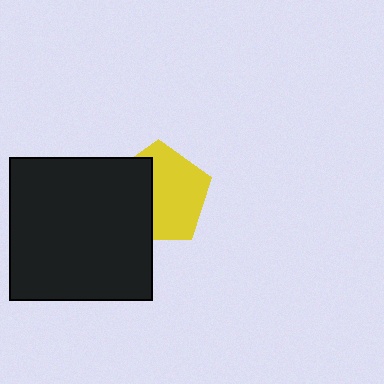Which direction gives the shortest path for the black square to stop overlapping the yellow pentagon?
Moving left gives the shortest separation.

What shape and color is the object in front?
The object in front is a black square.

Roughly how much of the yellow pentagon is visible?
About half of it is visible (roughly 59%).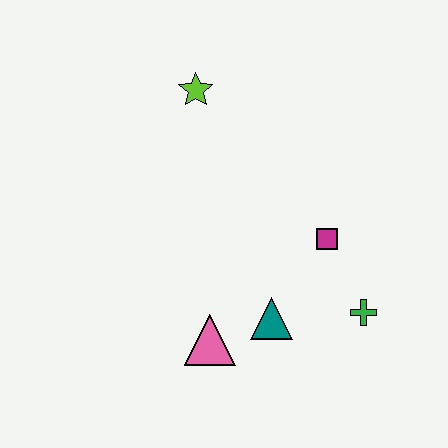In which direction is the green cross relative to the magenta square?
The green cross is below the magenta square.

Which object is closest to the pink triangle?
The teal triangle is closest to the pink triangle.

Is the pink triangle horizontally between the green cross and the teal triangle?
No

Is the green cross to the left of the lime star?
No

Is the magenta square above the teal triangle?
Yes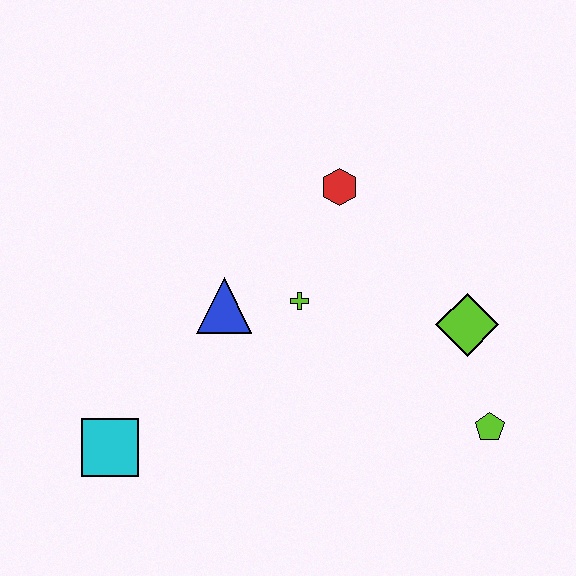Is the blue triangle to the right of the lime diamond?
No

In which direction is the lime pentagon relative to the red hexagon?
The lime pentagon is below the red hexagon.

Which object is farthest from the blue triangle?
The lime pentagon is farthest from the blue triangle.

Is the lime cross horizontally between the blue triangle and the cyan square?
No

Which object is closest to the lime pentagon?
The lime diamond is closest to the lime pentagon.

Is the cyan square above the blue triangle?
No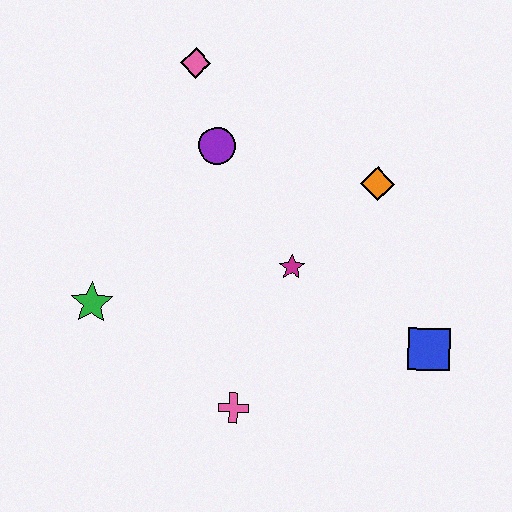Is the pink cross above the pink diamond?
No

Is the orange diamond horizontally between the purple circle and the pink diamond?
No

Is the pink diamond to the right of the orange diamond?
No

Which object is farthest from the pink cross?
The pink diamond is farthest from the pink cross.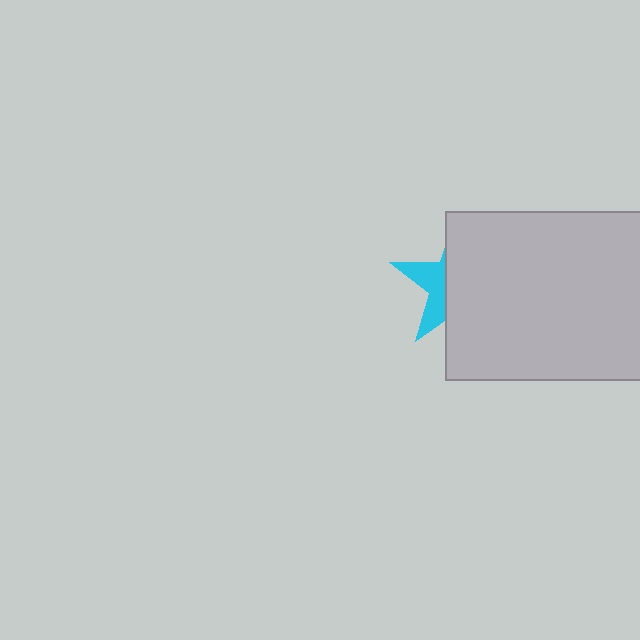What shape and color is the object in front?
The object in front is a light gray rectangle.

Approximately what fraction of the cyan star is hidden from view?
Roughly 66% of the cyan star is hidden behind the light gray rectangle.